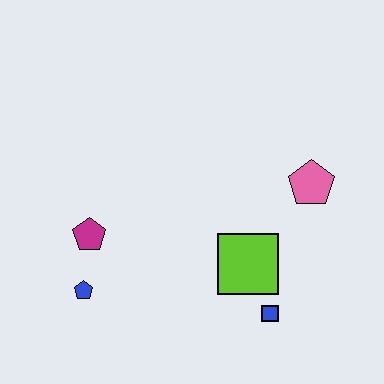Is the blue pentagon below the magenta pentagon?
Yes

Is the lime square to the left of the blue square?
Yes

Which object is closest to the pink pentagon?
The lime square is closest to the pink pentagon.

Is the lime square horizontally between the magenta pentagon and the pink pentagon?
Yes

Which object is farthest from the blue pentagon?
The pink pentagon is farthest from the blue pentagon.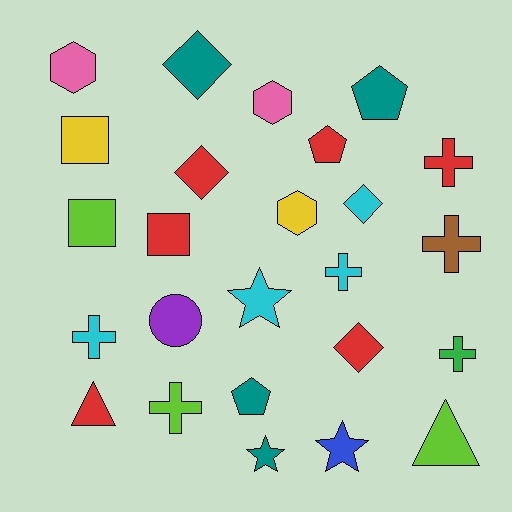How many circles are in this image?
There is 1 circle.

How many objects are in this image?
There are 25 objects.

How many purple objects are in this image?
There is 1 purple object.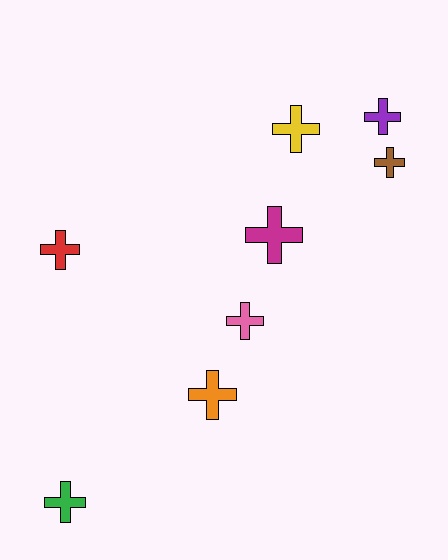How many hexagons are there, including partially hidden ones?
There are no hexagons.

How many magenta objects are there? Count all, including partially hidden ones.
There is 1 magenta object.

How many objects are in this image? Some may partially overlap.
There are 8 objects.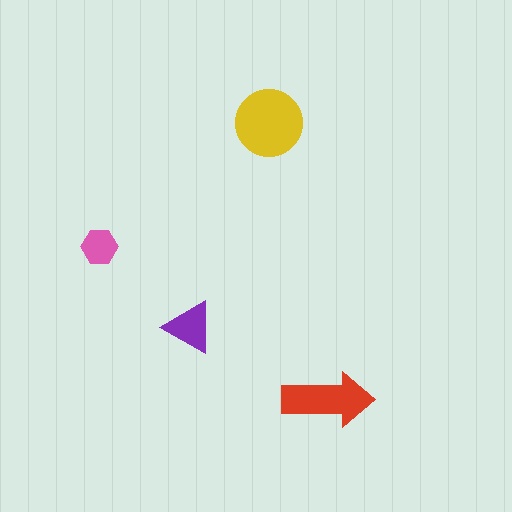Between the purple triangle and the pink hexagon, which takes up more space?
The purple triangle.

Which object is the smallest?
The pink hexagon.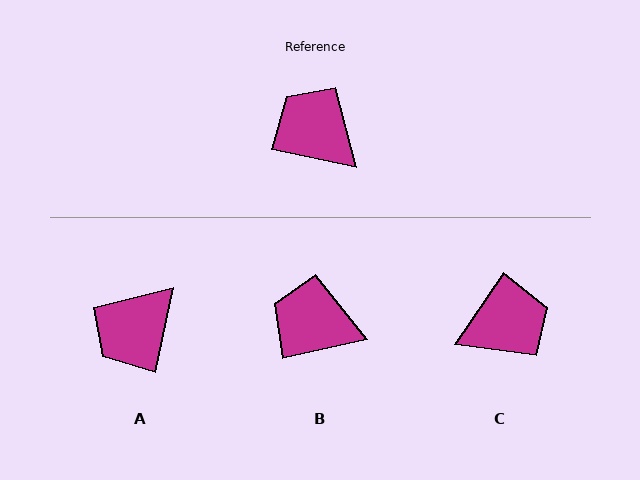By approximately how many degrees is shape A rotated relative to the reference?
Approximately 90 degrees counter-clockwise.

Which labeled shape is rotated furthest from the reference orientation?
C, about 113 degrees away.